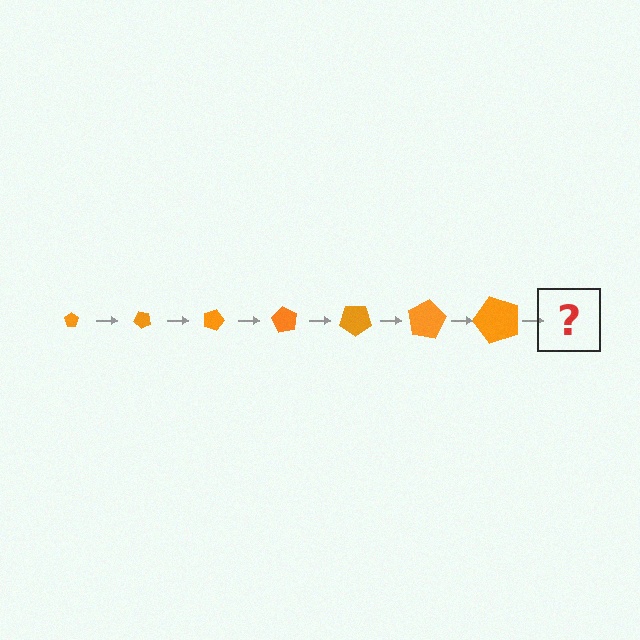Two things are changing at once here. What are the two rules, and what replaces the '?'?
The two rules are that the pentagon grows larger each step and it rotates 45 degrees each step. The '?' should be a pentagon, larger than the previous one and rotated 315 degrees from the start.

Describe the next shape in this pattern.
It should be a pentagon, larger than the previous one and rotated 315 degrees from the start.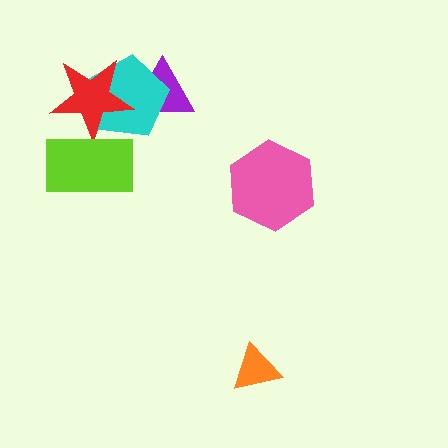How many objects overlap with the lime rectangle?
2 objects overlap with the lime rectangle.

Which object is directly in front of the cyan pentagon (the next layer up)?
The red star is directly in front of the cyan pentagon.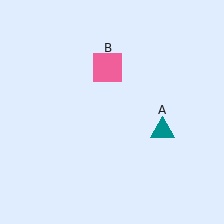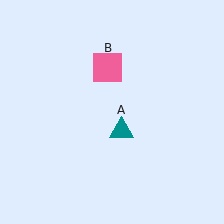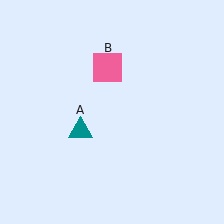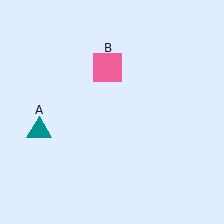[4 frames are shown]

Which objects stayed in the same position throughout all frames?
Pink square (object B) remained stationary.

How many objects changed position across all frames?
1 object changed position: teal triangle (object A).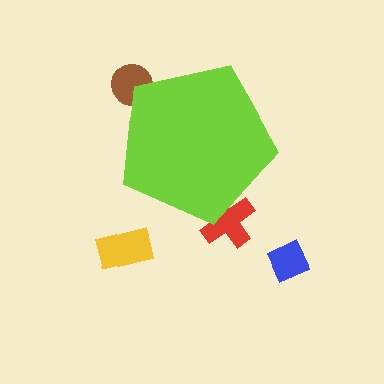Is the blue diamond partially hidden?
No, the blue diamond is fully visible.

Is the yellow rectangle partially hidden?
No, the yellow rectangle is fully visible.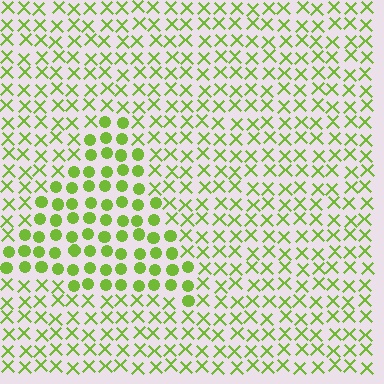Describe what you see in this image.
The image is filled with small lime elements arranged in a uniform grid. A triangle-shaped region contains circles, while the surrounding area contains X marks. The boundary is defined purely by the change in element shape.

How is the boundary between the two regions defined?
The boundary is defined by a change in element shape: circles inside vs. X marks outside. All elements share the same color and spacing.